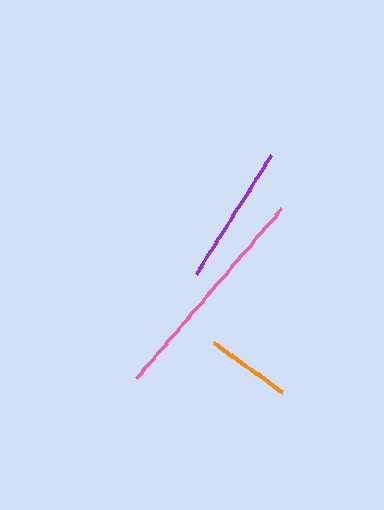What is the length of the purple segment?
The purple segment is approximately 141 pixels long.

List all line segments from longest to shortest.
From longest to shortest: pink, purple, orange.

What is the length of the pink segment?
The pink segment is approximately 223 pixels long.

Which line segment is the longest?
The pink line is the longest at approximately 223 pixels.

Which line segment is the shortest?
The orange line is the shortest at approximately 85 pixels.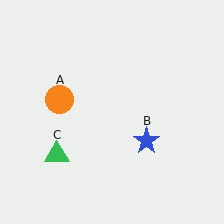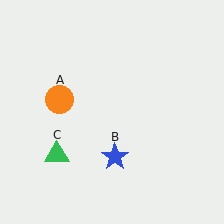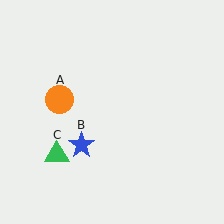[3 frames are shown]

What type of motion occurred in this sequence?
The blue star (object B) rotated clockwise around the center of the scene.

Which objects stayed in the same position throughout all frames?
Orange circle (object A) and green triangle (object C) remained stationary.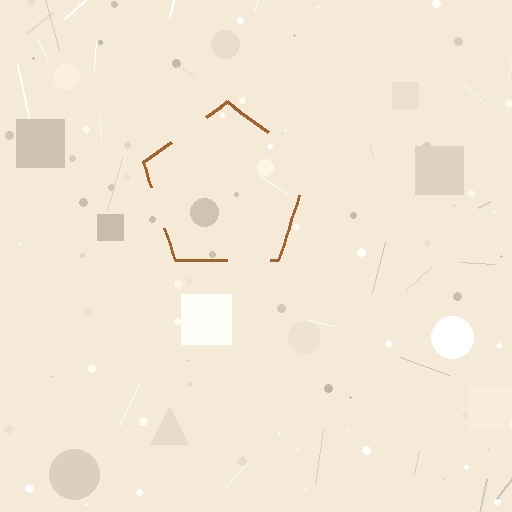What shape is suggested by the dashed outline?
The dashed outline suggests a pentagon.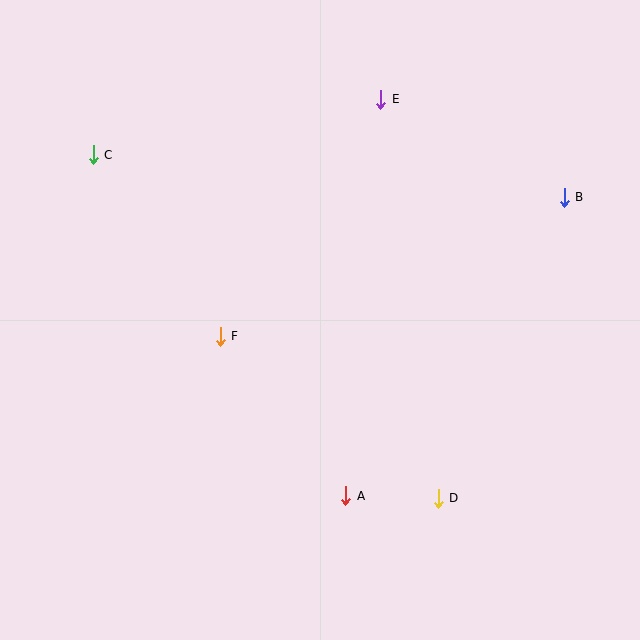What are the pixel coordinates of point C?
Point C is at (93, 155).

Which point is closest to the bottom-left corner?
Point A is closest to the bottom-left corner.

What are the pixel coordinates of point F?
Point F is at (220, 336).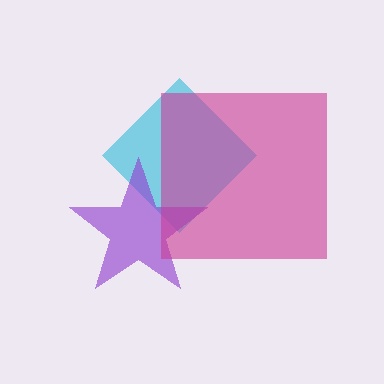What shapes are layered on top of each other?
The layered shapes are: a cyan diamond, a purple star, a magenta square.